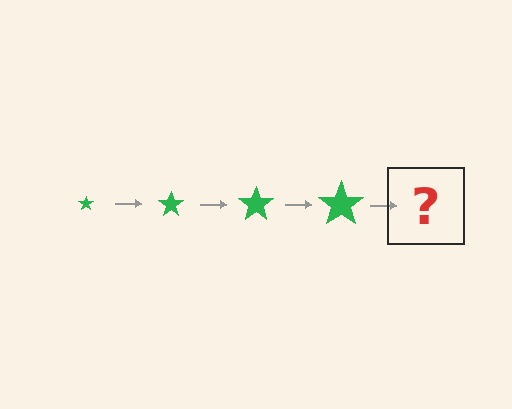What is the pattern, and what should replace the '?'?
The pattern is that the star gets progressively larger each step. The '?' should be a green star, larger than the previous one.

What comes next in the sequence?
The next element should be a green star, larger than the previous one.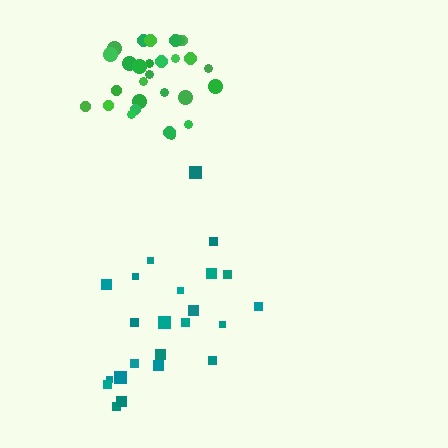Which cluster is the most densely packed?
Green.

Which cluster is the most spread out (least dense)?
Teal.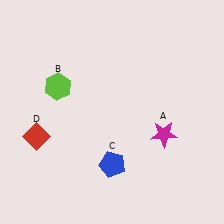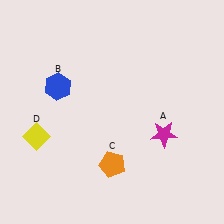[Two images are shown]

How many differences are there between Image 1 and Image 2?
There are 3 differences between the two images.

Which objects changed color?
B changed from lime to blue. C changed from blue to orange. D changed from red to yellow.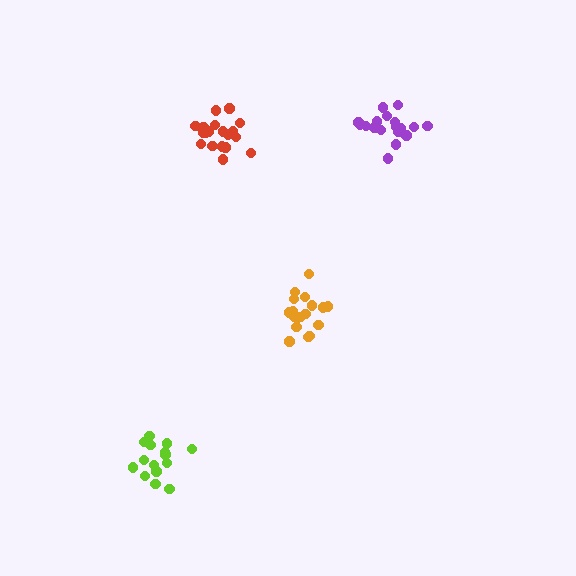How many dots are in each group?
Group 1: 18 dots, Group 2: 19 dots, Group 3: 19 dots, Group 4: 15 dots (71 total).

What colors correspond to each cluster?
The clusters are colored: purple, red, orange, lime.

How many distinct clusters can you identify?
There are 4 distinct clusters.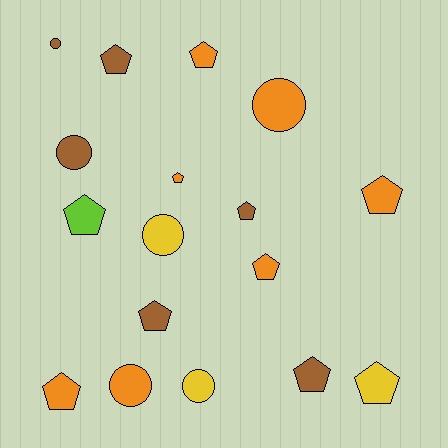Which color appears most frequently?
Orange, with 7 objects.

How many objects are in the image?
There are 17 objects.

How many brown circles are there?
There are 2 brown circles.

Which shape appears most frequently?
Pentagon, with 11 objects.